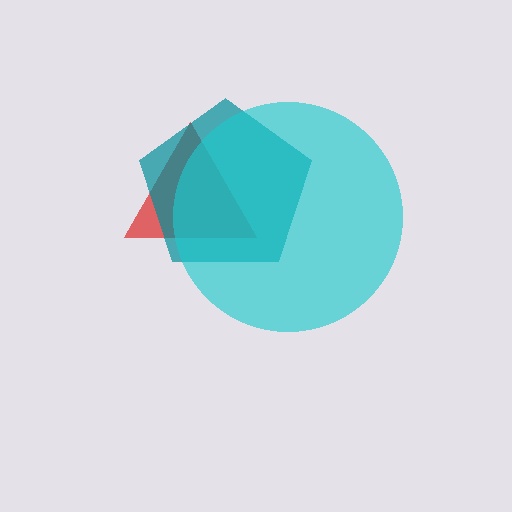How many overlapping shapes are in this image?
There are 3 overlapping shapes in the image.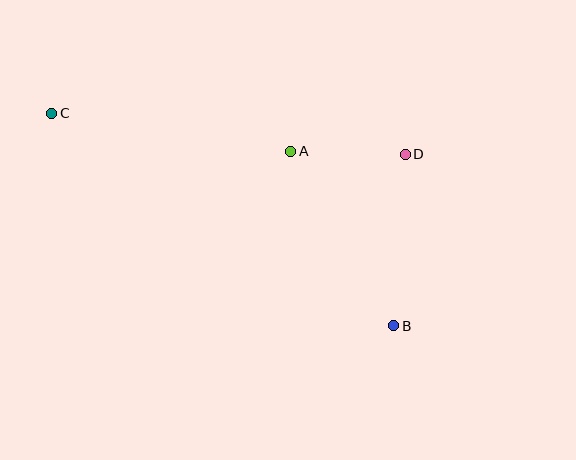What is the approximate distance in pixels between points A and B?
The distance between A and B is approximately 202 pixels.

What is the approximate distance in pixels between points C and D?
The distance between C and D is approximately 356 pixels.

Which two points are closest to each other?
Points A and D are closest to each other.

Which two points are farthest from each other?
Points B and C are farthest from each other.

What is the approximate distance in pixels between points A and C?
The distance between A and C is approximately 242 pixels.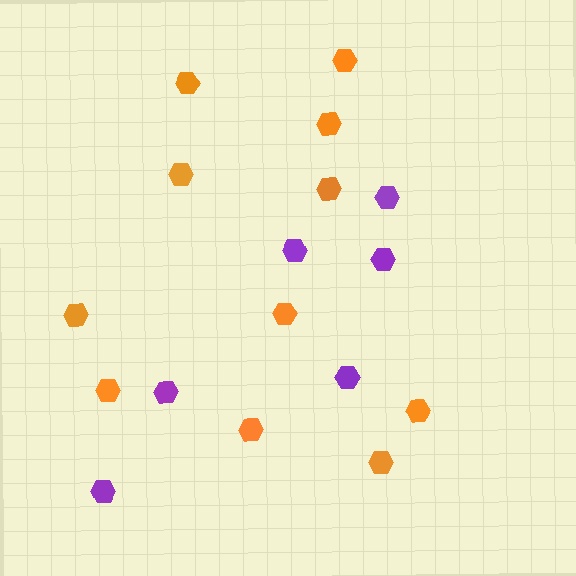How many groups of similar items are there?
There are 2 groups: one group of orange hexagons (11) and one group of purple hexagons (6).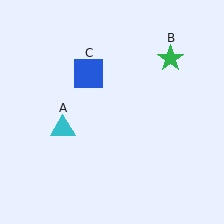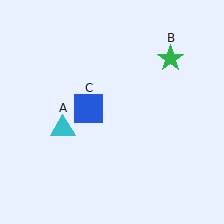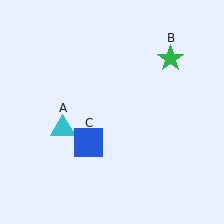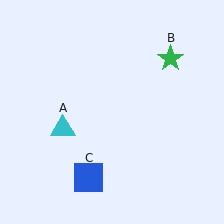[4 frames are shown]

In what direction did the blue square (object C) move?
The blue square (object C) moved down.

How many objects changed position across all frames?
1 object changed position: blue square (object C).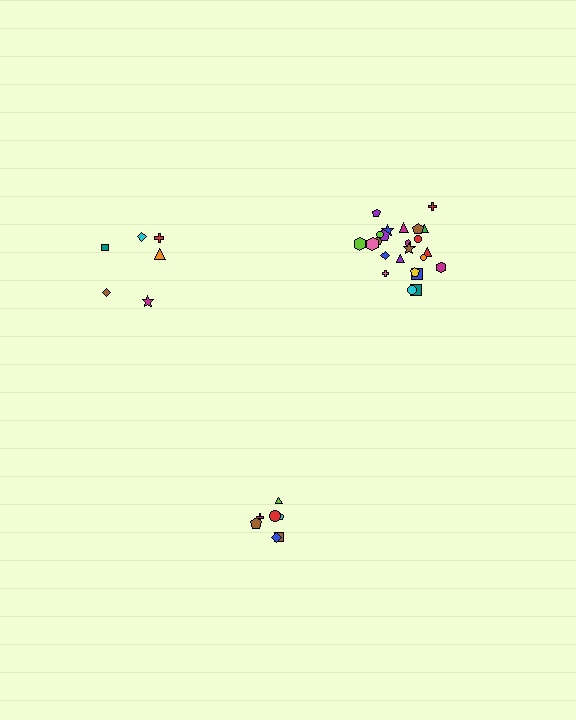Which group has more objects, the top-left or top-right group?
The top-right group.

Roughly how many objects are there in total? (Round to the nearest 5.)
Roughly 40 objects in total.